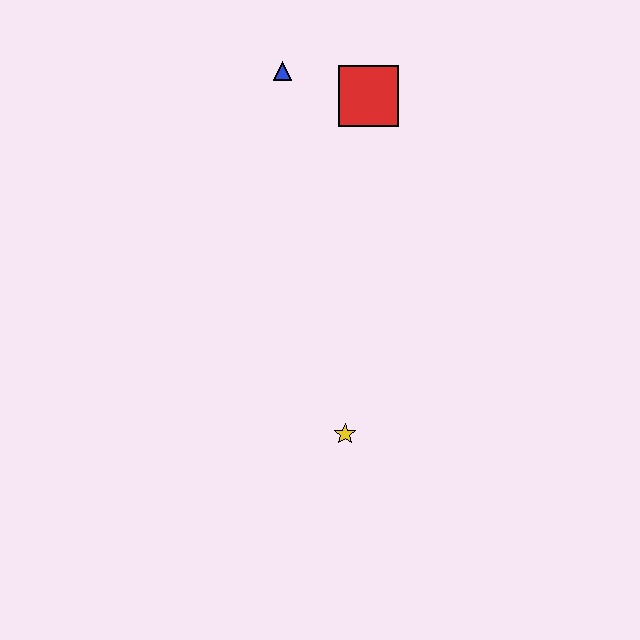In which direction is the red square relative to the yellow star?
The red square is above the yellow star.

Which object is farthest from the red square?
The yellow star is farthest from the red square.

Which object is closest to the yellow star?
The red square is closest to the yellow star.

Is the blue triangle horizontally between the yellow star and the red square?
No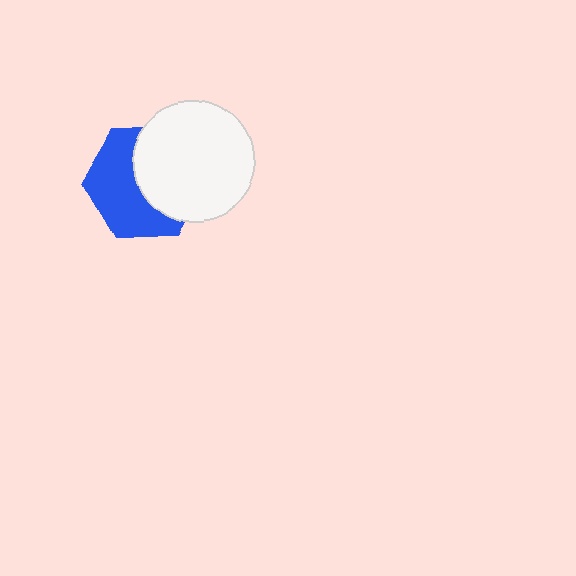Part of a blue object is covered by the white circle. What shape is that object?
It is a hexagon.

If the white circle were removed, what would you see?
You would see the complete blue hexagon.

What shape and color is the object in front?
The object in front is a white circle.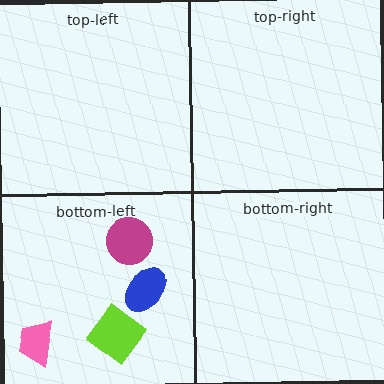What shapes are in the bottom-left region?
The magenta circle, the blue ellipse, the pink trapezoid, the lime diamond.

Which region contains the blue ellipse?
The bottom-left region.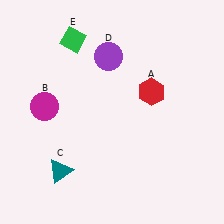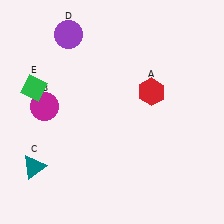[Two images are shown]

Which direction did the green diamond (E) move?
The green diamond (E) moved down.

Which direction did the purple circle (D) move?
The purple circle (D) moved left.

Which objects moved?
The objects that moved are: the teal triangle (C), the purple circle (D), the green diamond (E).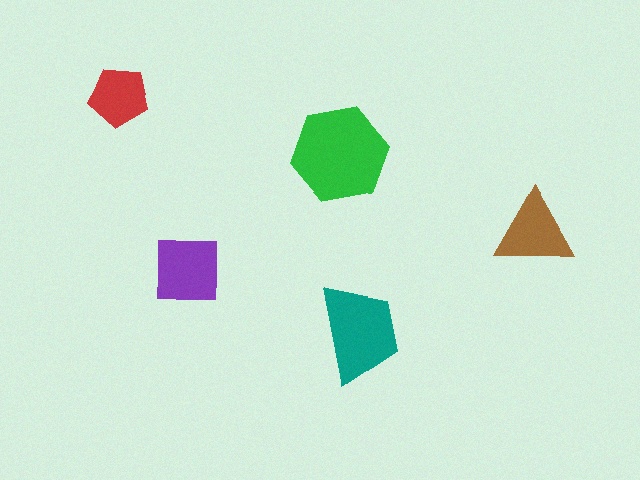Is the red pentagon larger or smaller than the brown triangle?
Smaller.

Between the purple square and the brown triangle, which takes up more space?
The purple square.